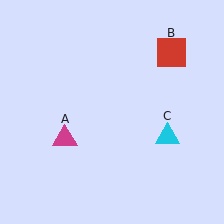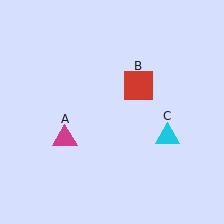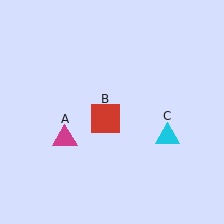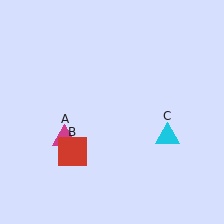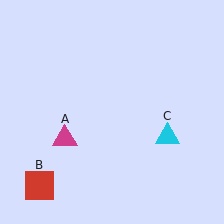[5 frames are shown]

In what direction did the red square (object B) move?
The red square (object B) moved down and to the left.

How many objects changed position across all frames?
1 object changed position: red square (object B).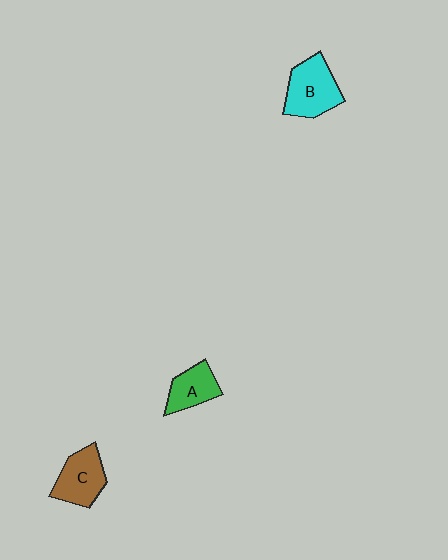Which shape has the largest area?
Shape B (cyan).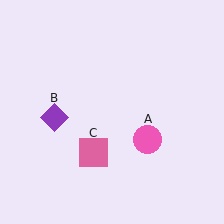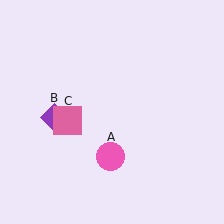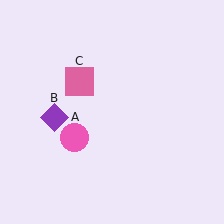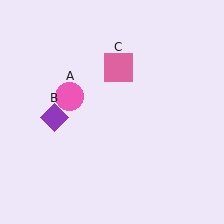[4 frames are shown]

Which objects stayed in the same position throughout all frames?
Purple diamond (object B) remained stationary.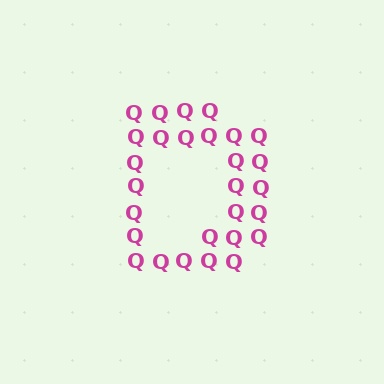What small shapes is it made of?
It is made of small letter Q's.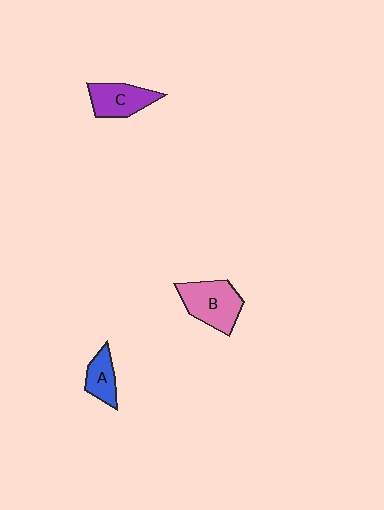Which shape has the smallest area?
Shape A (blue).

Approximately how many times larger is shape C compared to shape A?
Approximately 1.4 times.